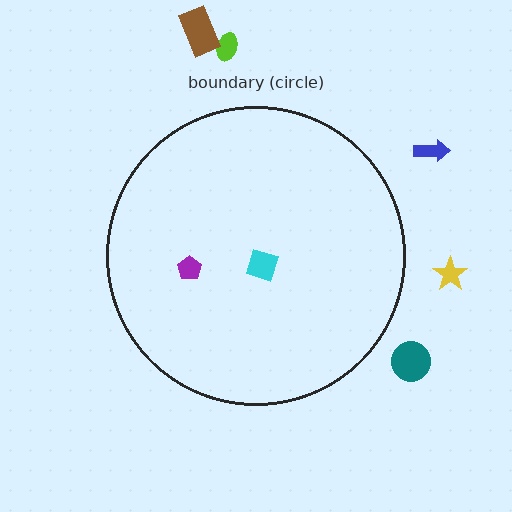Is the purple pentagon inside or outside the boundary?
Inside.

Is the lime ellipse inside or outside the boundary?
Outside.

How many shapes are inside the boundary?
2 inside, 5 outside.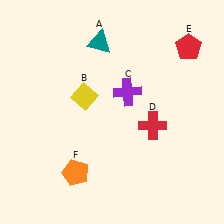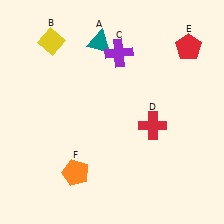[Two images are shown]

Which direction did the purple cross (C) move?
The purple cross (C) moved up.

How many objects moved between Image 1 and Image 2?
2 objects moved between the two images.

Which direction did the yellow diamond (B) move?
The yellow diamond (B) moved up.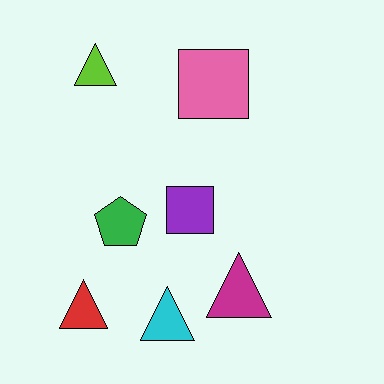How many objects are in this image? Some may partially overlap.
There are 7 objects.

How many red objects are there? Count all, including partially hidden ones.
There is 1 red object.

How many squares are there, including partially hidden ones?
There are 2 squares.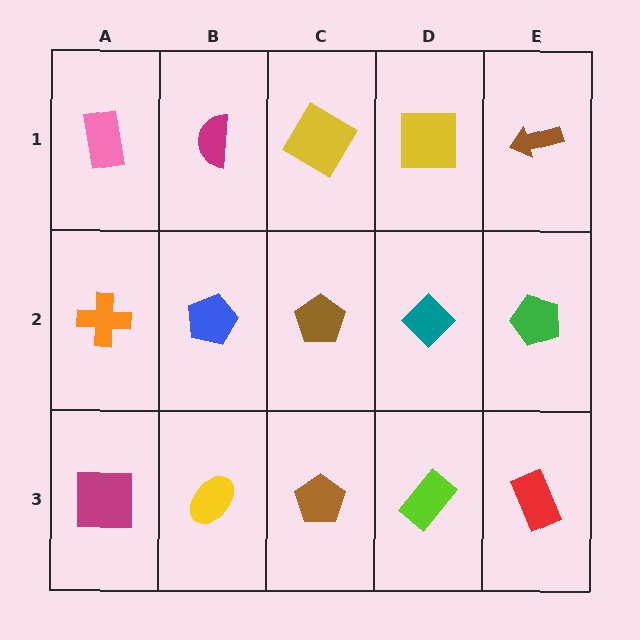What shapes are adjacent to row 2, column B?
A magenta semicircle (row 1, column B), a yellow ellipse (row 3, column B), an orange cross (row 2, column A), a brown pentagon (row 2, column C).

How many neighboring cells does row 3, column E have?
2.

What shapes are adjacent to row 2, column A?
A pink rectangle (row 1, column A), a magenta square (row 3, column A), a blue pentagon (row 2, column B).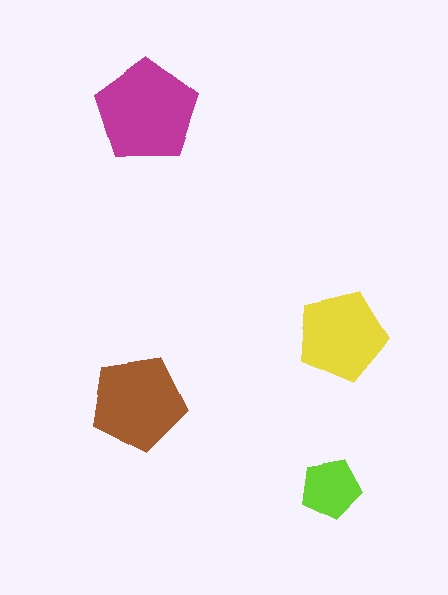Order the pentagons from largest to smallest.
the magenta one, the brown one, the yellow one, the lime one.